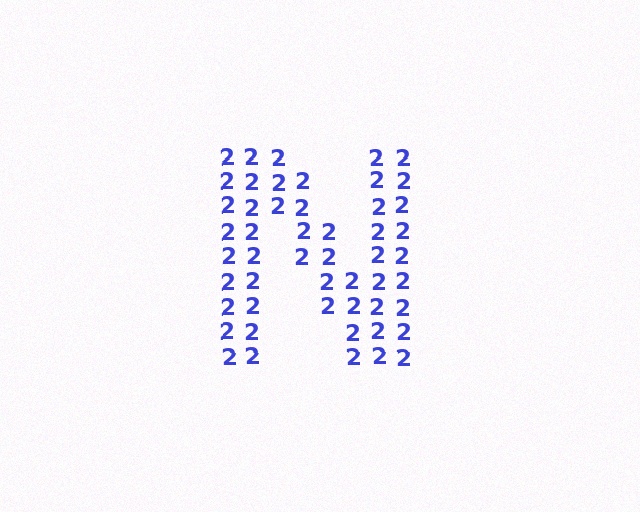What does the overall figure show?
The overall figure shows the letter N.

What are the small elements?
The small elements are digit 2's.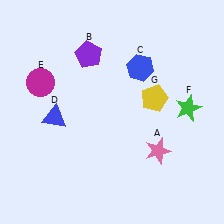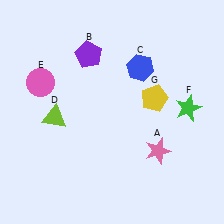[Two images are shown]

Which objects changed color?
D changed from blue to lime. E changed from magenta to pink.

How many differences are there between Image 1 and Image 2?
There are 2 differences between the two images.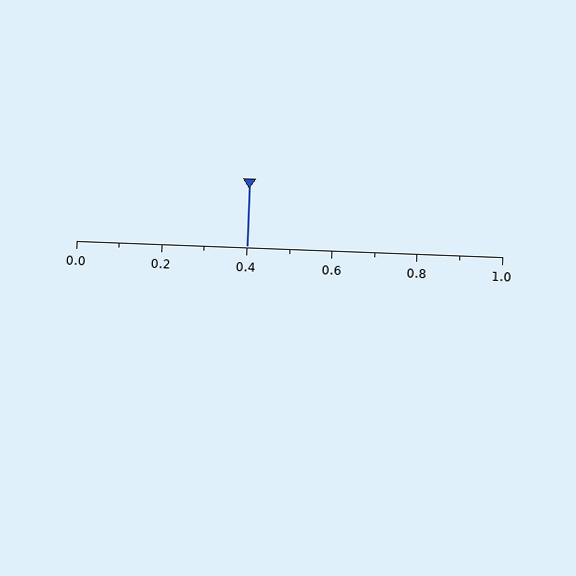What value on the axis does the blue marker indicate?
The marker indicates approximately 0.4.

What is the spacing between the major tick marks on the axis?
The major ticks are spaced 0.2 apart.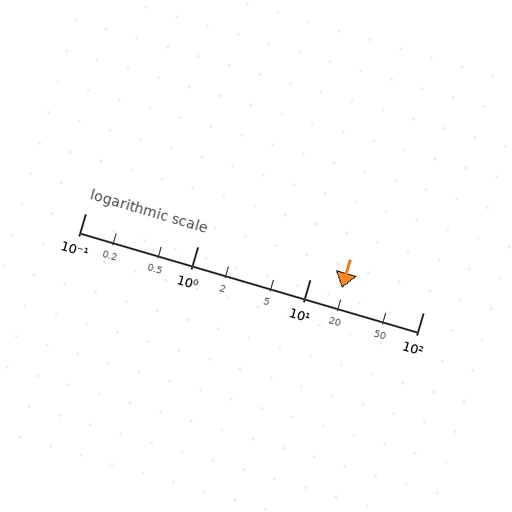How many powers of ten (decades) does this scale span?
The scale spans 3 decades, from 0.1 to 100.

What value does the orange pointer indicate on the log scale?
The pointer indicates approximately 19.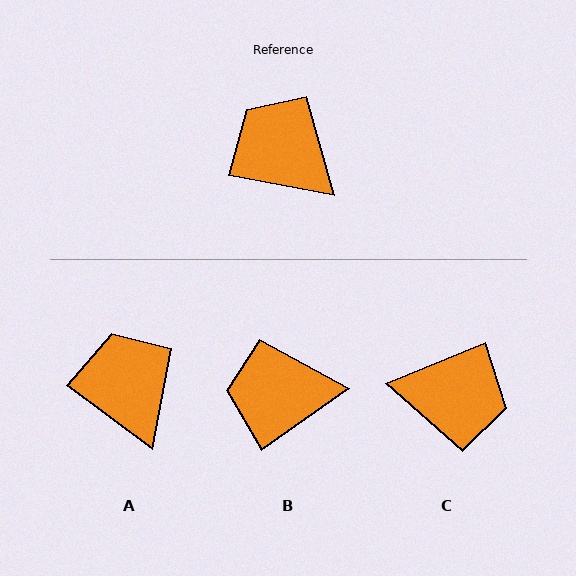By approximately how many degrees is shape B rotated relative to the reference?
Approximately 46 degrees counter-clockwise.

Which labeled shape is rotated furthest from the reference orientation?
C, about 147 degrees away.